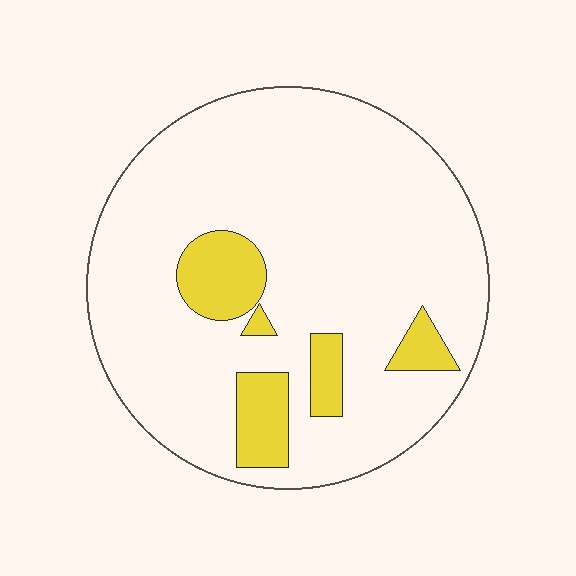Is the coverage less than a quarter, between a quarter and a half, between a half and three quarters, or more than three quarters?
Less than a quarter.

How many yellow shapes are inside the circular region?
5.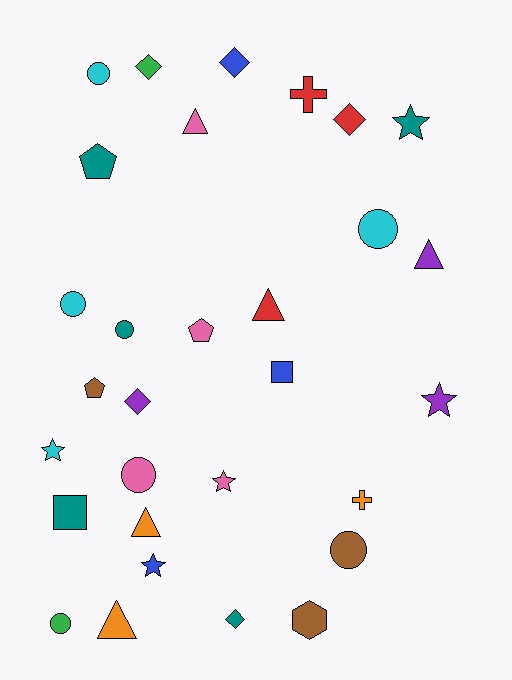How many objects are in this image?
There are 30 objects.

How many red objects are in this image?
There are 3 red objects.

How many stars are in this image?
There are 5 stars.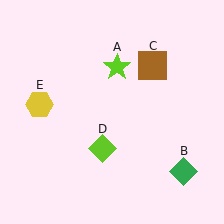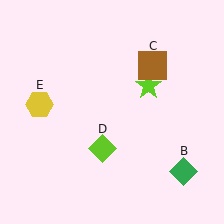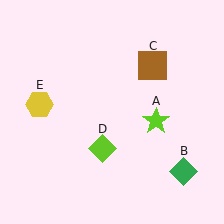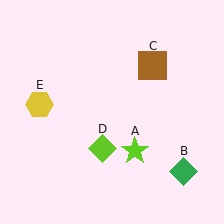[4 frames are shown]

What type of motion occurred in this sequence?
The lime star (object A) rotated clockwise around the center of the scene.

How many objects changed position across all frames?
1 object changed position: lime star (object A).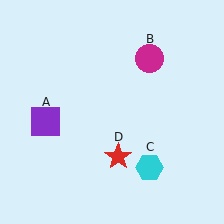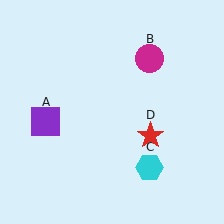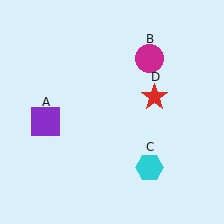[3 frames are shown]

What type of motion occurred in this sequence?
The red star (object D) rotated counterclockwise around the center of the scene.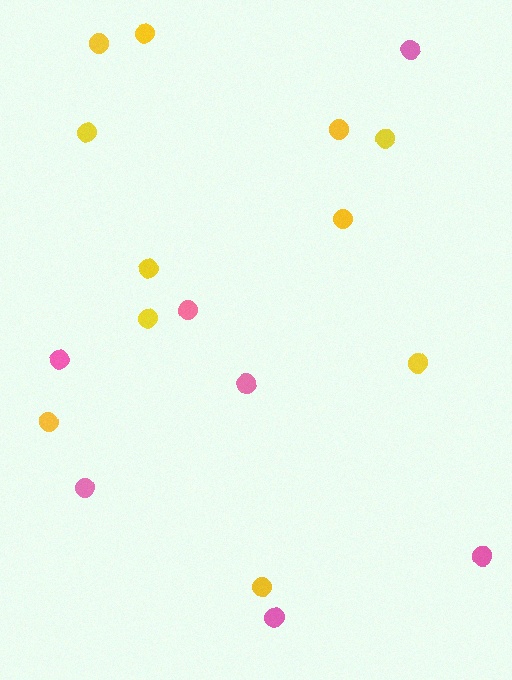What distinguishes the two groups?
There are 2 groups: one group of yellow circles (11) and one group of pink circles (7).